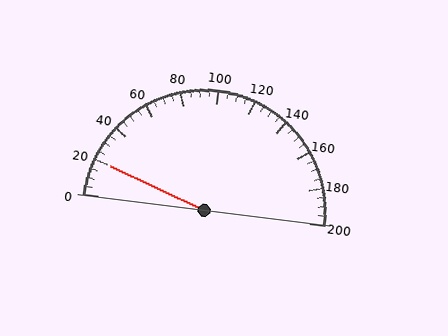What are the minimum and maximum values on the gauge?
The gauge ranges from 0 to 200.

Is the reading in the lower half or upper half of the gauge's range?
The reading is in the lower half of the range (0 to 200).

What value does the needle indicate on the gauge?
The needle indicates approximately 20.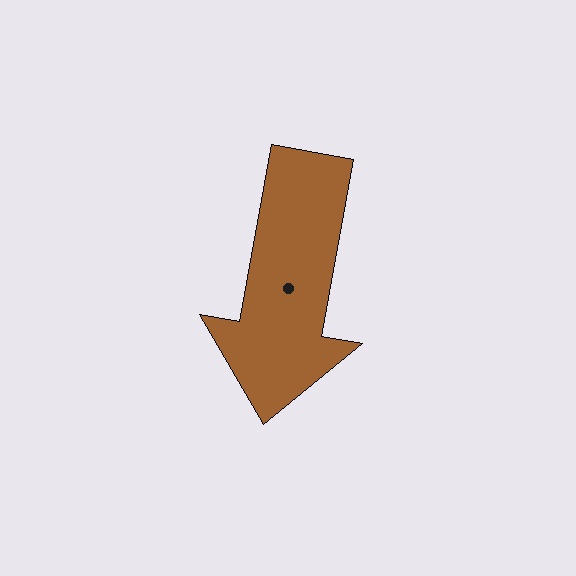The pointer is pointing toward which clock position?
Roughly 6 o'clock.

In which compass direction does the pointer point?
South.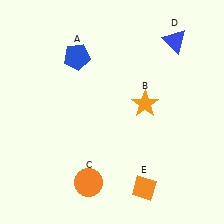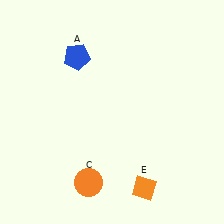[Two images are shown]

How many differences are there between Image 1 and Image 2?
There are 2 differences between the two images.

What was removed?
The blue triangle (D), the orange star (B) were removed in Image 2.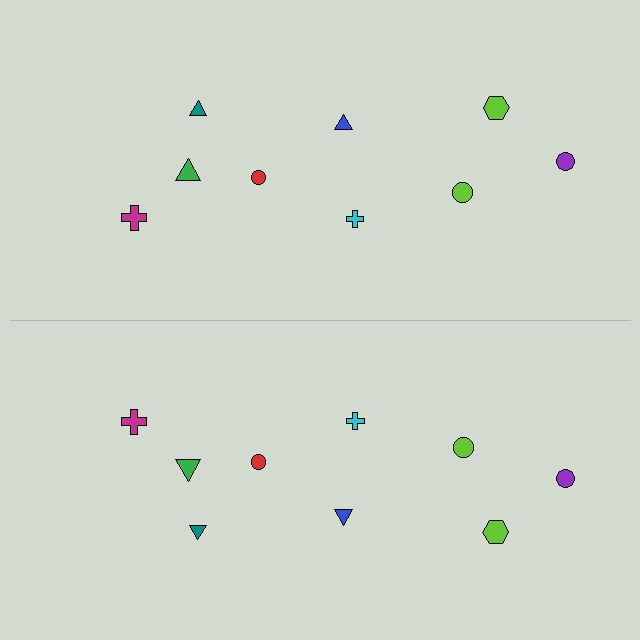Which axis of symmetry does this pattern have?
The pattern has a horizontal axis of symmetry running through the center of the image.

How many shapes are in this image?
There are 18 shapes in this image.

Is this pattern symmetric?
Yes, this pattern has bilateral (reflection) symmetry.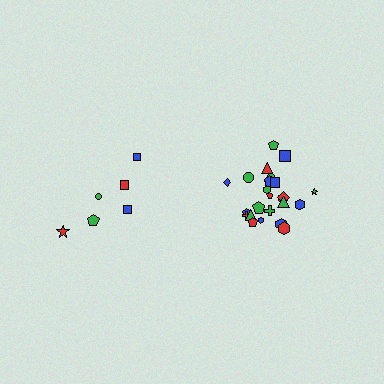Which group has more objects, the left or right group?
The right group.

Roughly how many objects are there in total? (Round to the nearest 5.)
Roughly 30 objects in total.